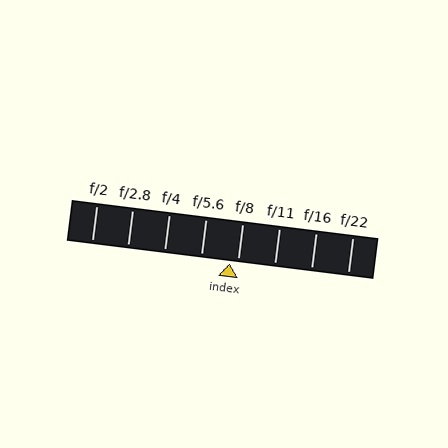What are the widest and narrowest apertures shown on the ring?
The widest aperture shown is f/2 and the narrowest is f/22.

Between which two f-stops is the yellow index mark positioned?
The index mark is between f/5.6 and f/8.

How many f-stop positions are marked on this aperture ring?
There are 8 f-stop positions marked.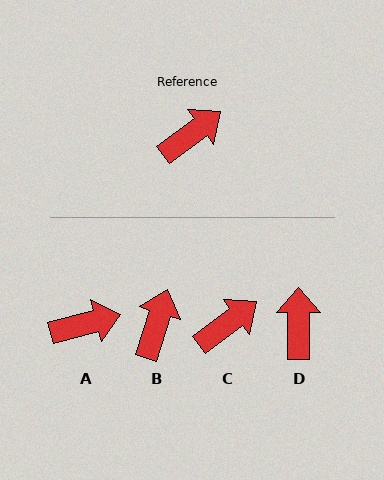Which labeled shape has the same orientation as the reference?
C.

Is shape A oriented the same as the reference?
No, it is off by about 23 degrees.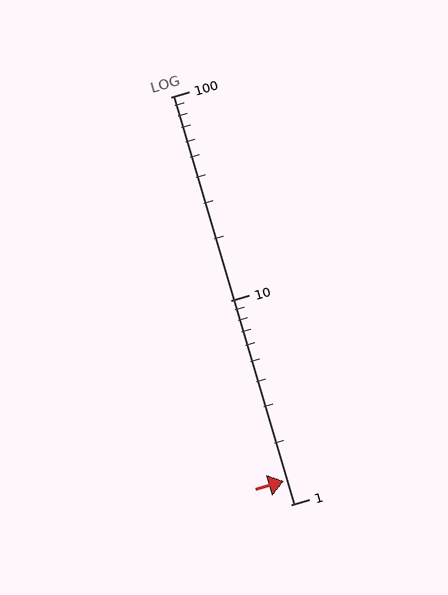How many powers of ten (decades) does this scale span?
The scale spans 2 decades, from 1 to 100.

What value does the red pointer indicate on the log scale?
The pointer indicates approximately 1.3.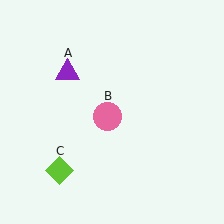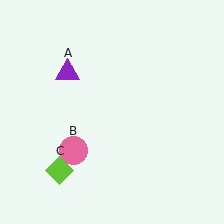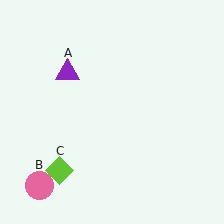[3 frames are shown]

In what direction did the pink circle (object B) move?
The pink circle (object B) moved down and to the left.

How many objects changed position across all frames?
1 object changed position: pink circle (object B).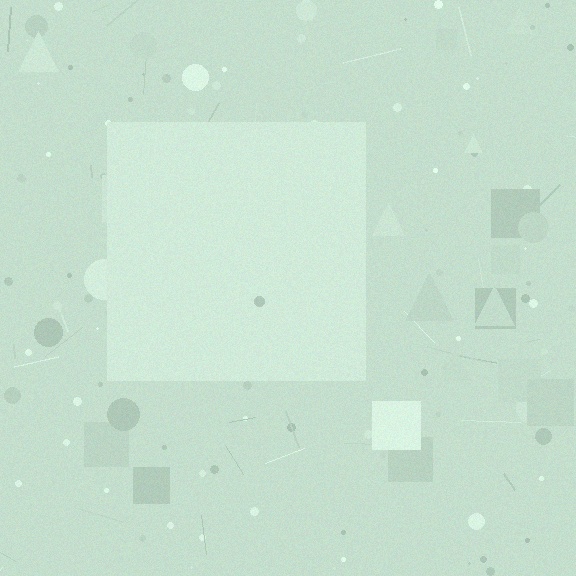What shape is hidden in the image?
A square is hidden in the image.